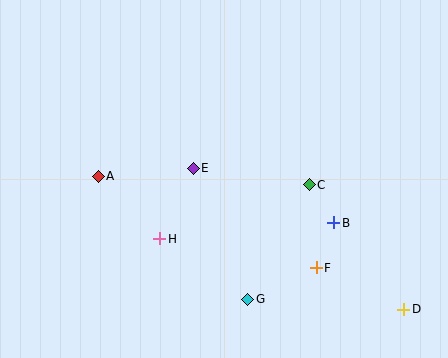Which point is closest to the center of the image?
Point E at (193, 168) is closest to the center.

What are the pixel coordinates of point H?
Point H is at (160, 239).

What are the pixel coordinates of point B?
Point B is at (334, 223).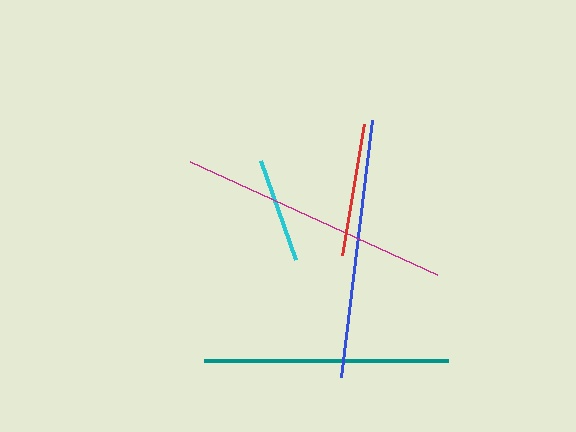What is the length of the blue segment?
The blue segment is approximately 259 pixels long.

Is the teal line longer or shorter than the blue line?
The blue line is longer than the teal line.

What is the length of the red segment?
The red segment is approximately 133 pixels long.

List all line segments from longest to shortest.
From longest to shortest: magenta, blue, teal, red, cyan.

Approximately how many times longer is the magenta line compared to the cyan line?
The magenta line is approximately 2.6 times the length of the cyan line.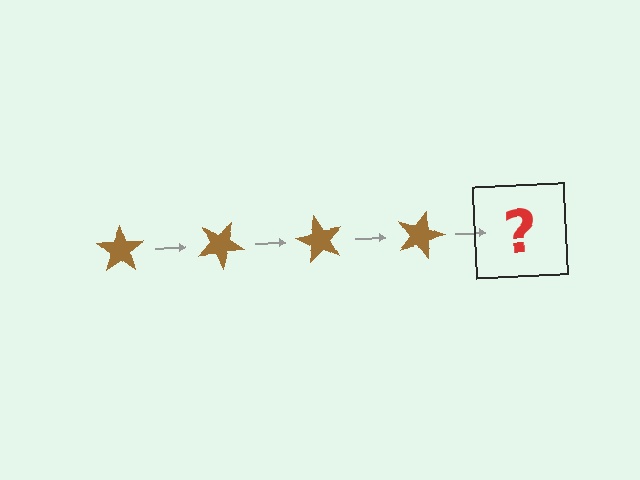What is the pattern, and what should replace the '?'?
The pattern is that the star rotates 30 degrees each step. The '?' should be a brown star rotated 120 degrees.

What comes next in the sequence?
The next element should be a brown star rotated 120 degrees.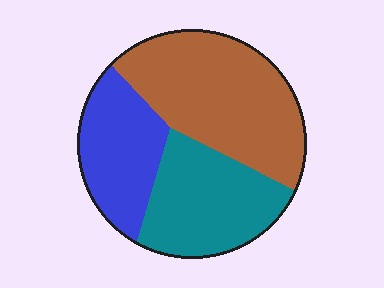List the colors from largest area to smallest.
From largest to smallest: brown, teal, blue.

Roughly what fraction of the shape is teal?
Teal covers roughly 30% of the shape.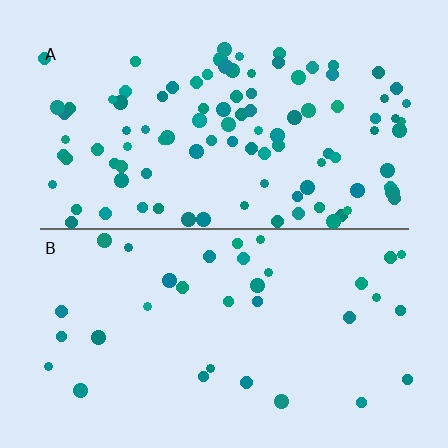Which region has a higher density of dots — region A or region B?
A (the top).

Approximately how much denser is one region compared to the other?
Approximately 2.9× — region A over region B.